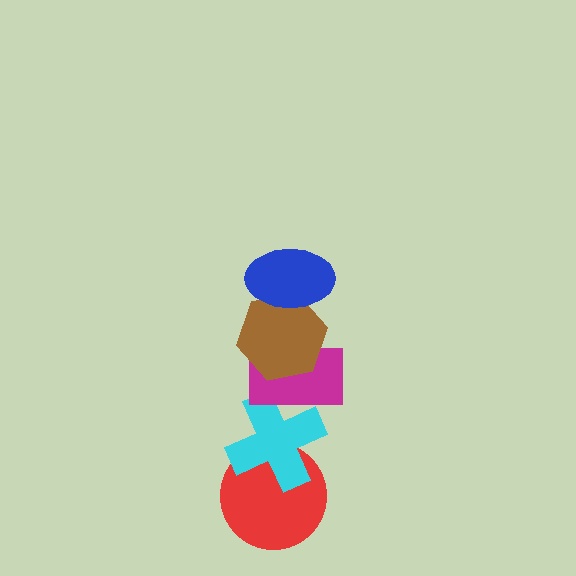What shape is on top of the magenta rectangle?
The brown hexagon is on top of the magenta rectangle.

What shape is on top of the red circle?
The cyan cross is on top of the red circle.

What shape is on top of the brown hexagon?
The blue ellipse is on top of the brown hexagon.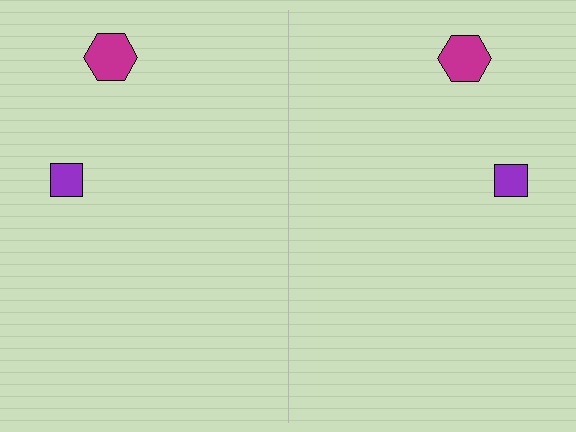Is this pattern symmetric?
Yes, this pattern has bilateral (reflection) symmetry.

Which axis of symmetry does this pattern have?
The pattern has a vertical axis of symmetry running through the center of the image.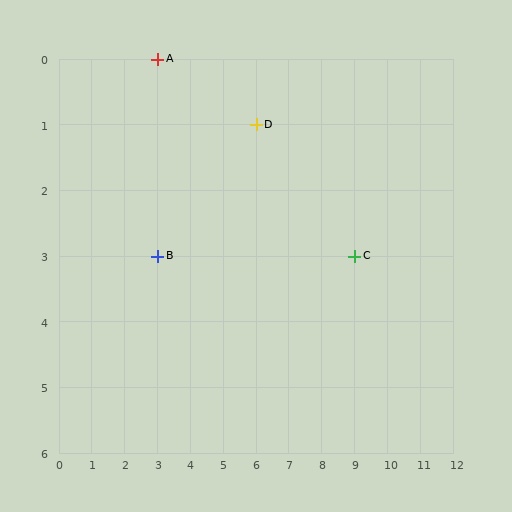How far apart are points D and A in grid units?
Points D and A are 3 columns and 1 row apart (about 3.2 grid units diagonally).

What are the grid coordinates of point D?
Point D is at grid coordinates (6, 1).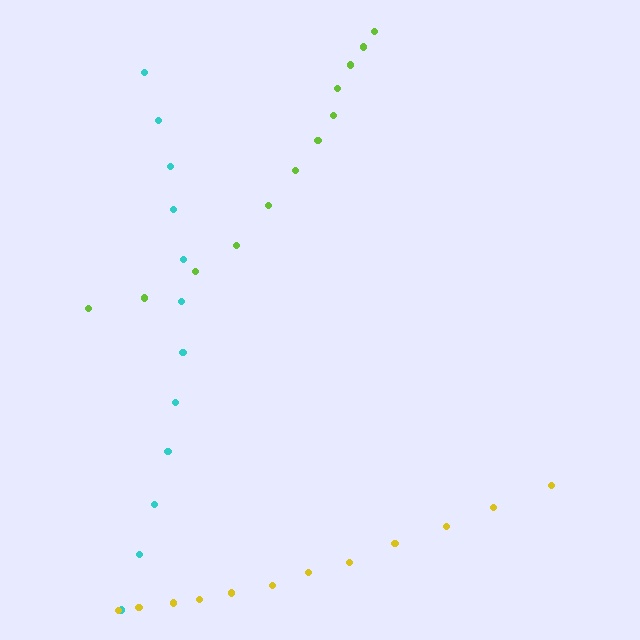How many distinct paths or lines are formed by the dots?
There are 3 distinct paths.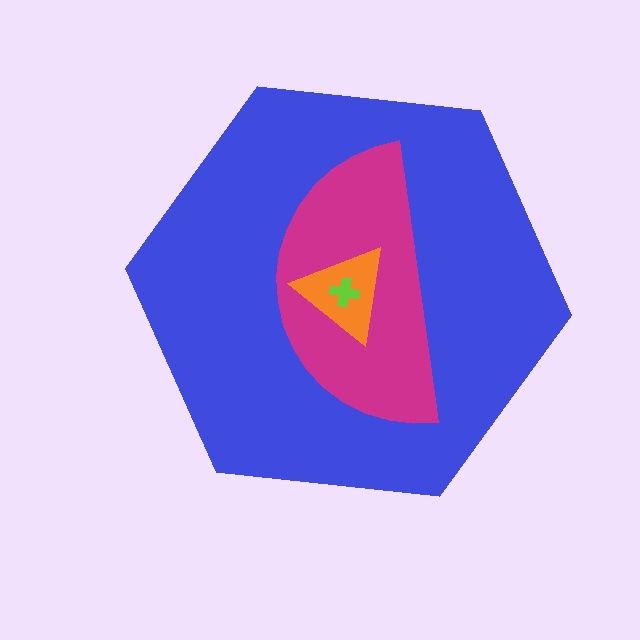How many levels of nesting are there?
4.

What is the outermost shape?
The blue hexagon.